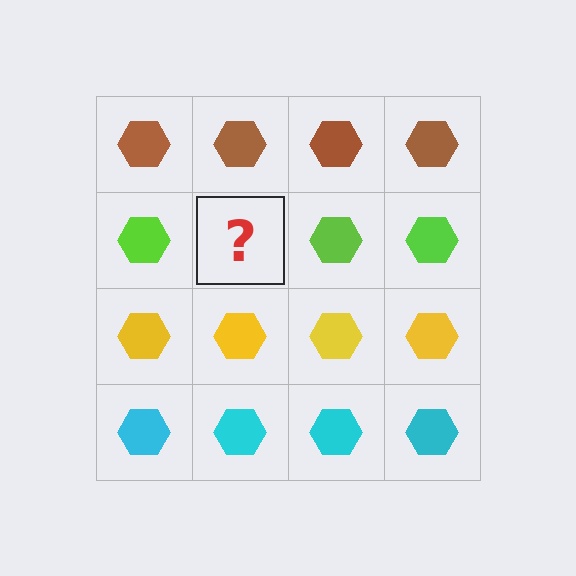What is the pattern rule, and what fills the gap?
The rule is that each row has a consistent color. The gap should be filled with a lime hexagon.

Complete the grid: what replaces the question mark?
The question mark should be replaced with a lime hexagon.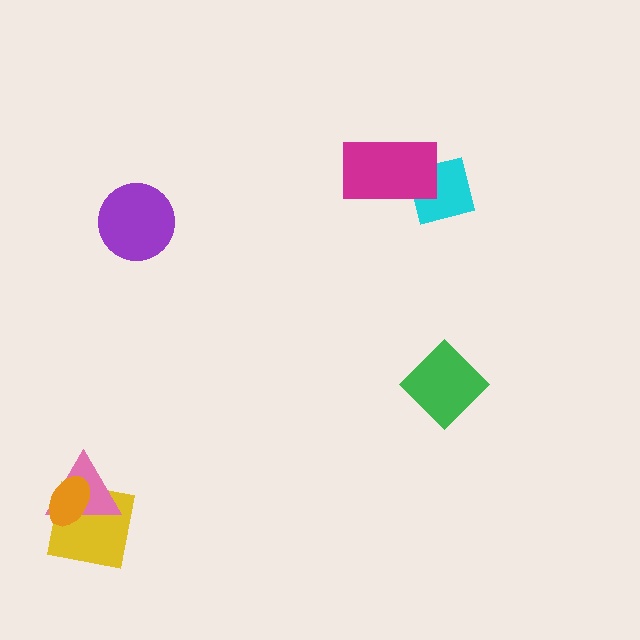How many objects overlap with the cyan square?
1 object overlaps with the cyan square.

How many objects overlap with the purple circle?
0 objects overlap with the purple circle.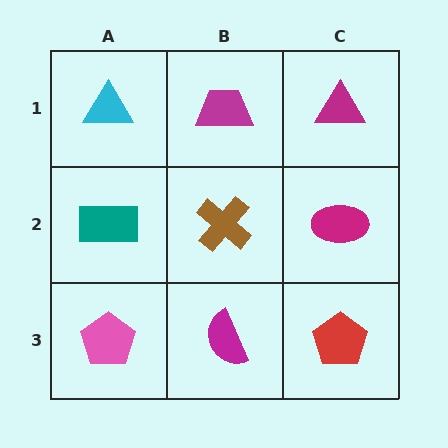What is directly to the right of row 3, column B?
A red pentagon.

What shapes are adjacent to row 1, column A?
A teal rectangle (row 2, column A), a magenta trapezoid (row 1, column B).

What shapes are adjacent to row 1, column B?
A brown cross (row 2, column B), a cyan triangle (row 1, column A), a magenta triangle (row 1, column C).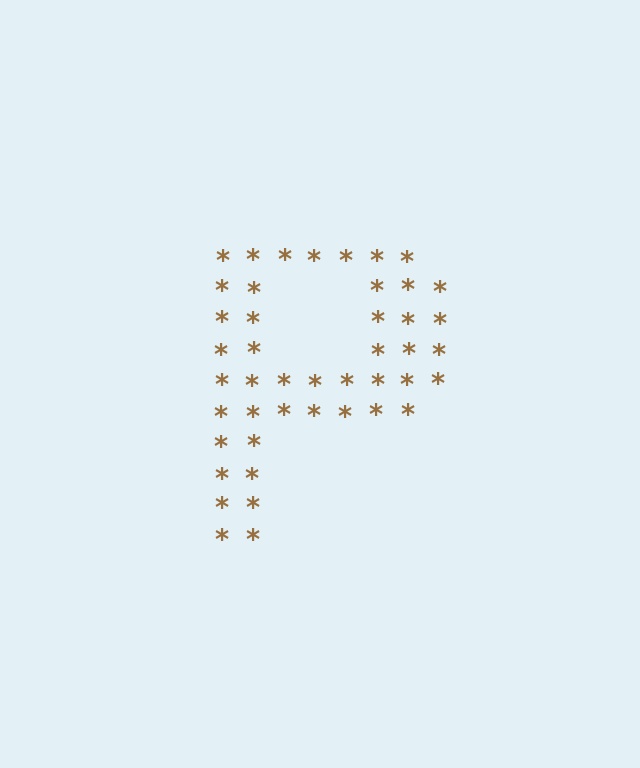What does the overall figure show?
The overall figure shows the letter P.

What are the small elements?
The small elements are asterisks.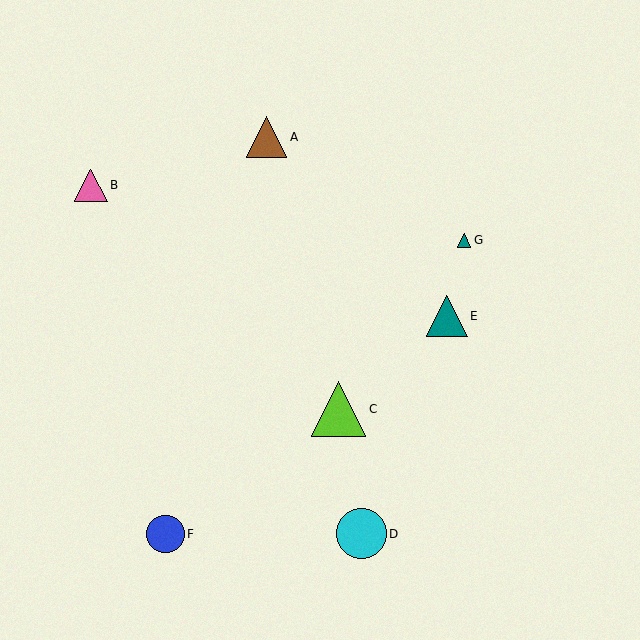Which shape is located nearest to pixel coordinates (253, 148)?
The brown triangle (labeled A) at (266, 137) is nearest to that location.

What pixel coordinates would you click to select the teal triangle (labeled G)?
Click at (464, 240) to select the teal triangle G.